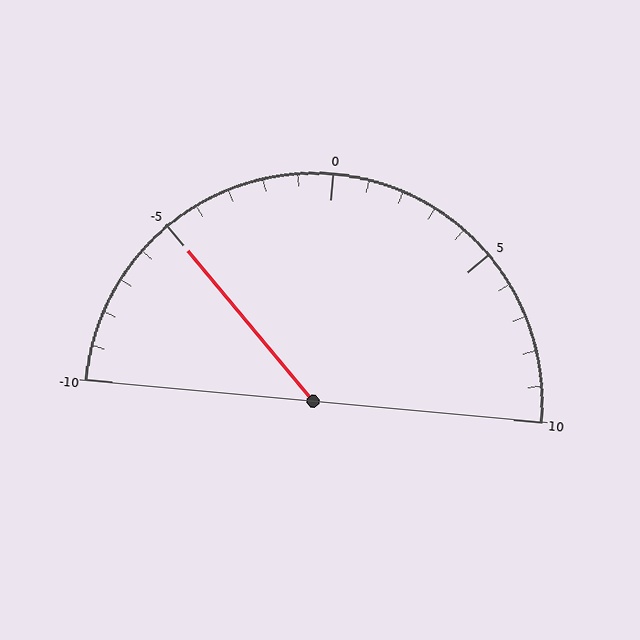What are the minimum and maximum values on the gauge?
The gauge ranges from -10 to 10.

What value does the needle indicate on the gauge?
The needle indicates approximately -5.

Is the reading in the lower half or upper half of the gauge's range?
The reading is in the lower half of the range (-10 to 10).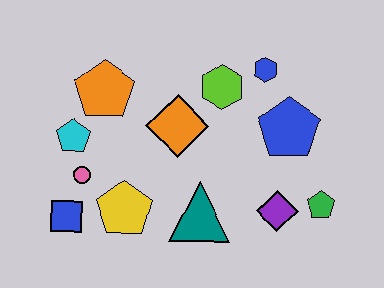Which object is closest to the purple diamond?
The green pentagon is closest to the purple diamond.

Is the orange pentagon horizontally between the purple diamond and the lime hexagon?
No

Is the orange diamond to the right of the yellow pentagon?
Yes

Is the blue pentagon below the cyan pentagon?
No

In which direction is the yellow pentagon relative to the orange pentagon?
The yellow pentagon is below the orange pentagon.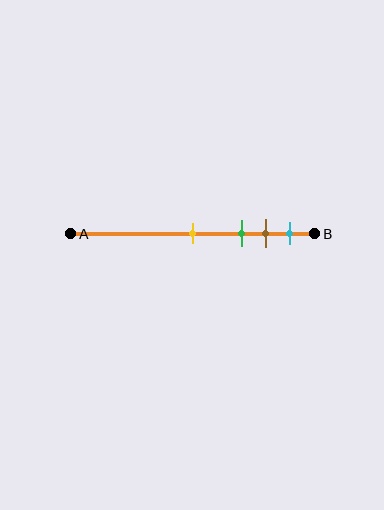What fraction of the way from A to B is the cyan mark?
The cyan mark is approximately 90% (0.9) of the way from A to B.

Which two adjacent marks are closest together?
The brown and cyan marks are the closest adjacent pair.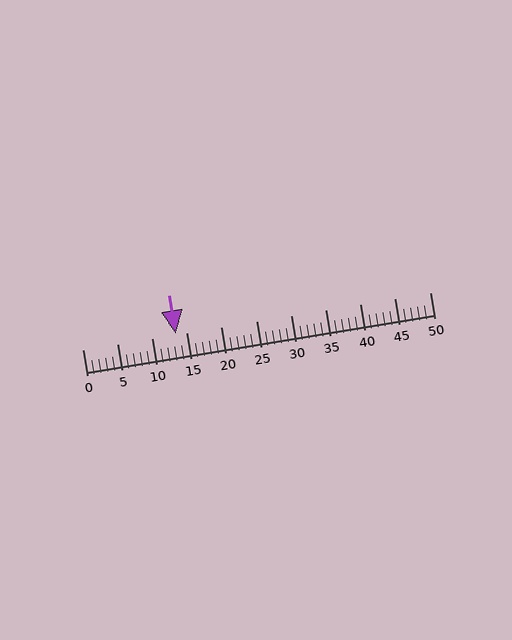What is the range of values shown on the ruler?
The ruler shows values from 0 to 50.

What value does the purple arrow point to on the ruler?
The purple arrow points to approximately 13.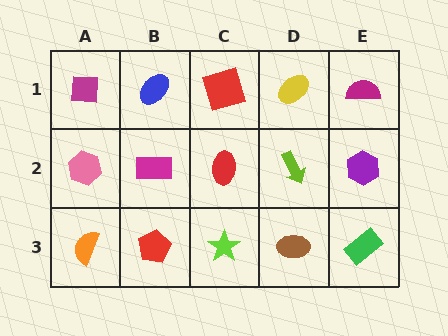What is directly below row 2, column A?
An orange semicircle.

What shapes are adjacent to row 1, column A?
A pink hexagon (row 2, column A), a blue ellipse (row 1, column B).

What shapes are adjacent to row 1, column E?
A purple hexagon (row 2, column E), a yellow ellipse (row 1, column D).